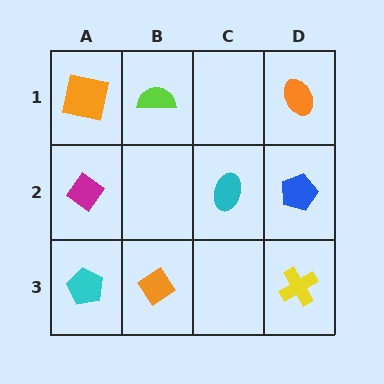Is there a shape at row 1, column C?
No, that cell is empty.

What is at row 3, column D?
A yellow cross.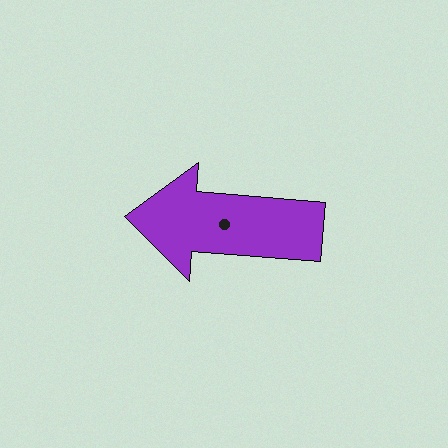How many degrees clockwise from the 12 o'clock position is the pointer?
Approximately 274 degrees.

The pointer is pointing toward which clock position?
Roughly 9 o'clock.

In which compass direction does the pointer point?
West.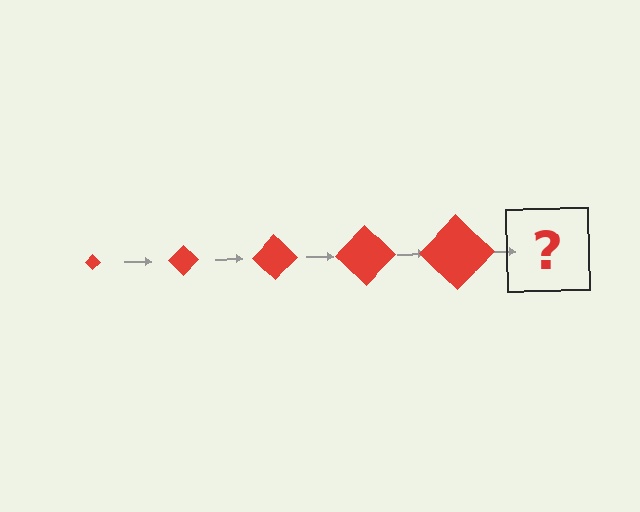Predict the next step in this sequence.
The next step is a red diamond, larger than the previous one.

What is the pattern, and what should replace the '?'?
The pattern is that the diamond gets progressively larger each step. The '?' should be a red diamond, larger than the previous one.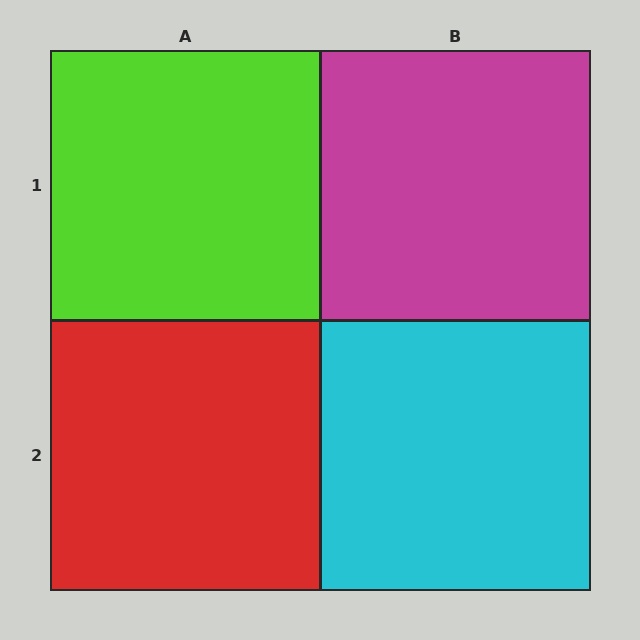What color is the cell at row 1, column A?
Lime.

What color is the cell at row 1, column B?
Magenta.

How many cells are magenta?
1 cell is magenta.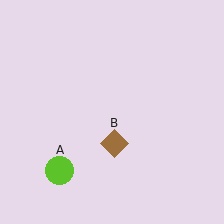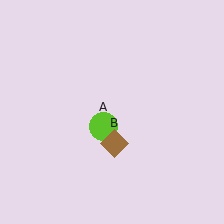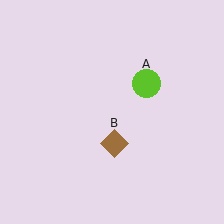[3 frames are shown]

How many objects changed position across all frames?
1 object changed position: lime circle (object A).